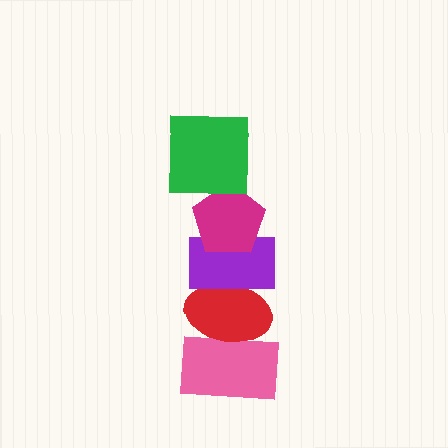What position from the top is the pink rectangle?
The pink rectangle is 5th from the top.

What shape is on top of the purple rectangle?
The magenta pentagon is on top of the purple rectangle.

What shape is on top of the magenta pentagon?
The green square is on top of the magenta pentagon.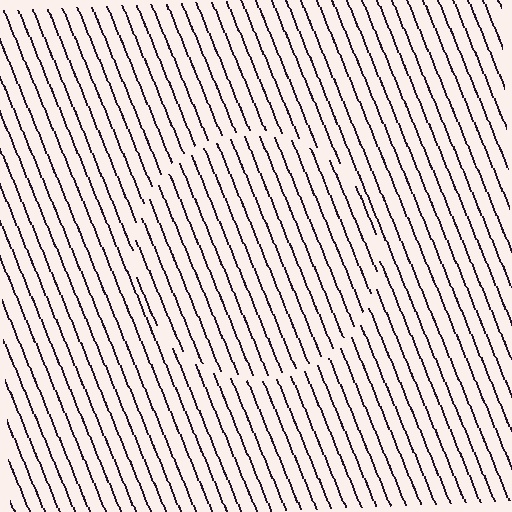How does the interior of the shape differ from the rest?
The interior of the shape contains the same grating, shifted by half a period — the contour is defined by the phase discontinuity where line-ends from the inner and outer gratings abut.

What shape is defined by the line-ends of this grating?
An illusory circle. The interior of the shape contains the same grating, shifted by half a period — the contour is defined by the phase discontinuity where line-ends from the inner and outer gratings abut.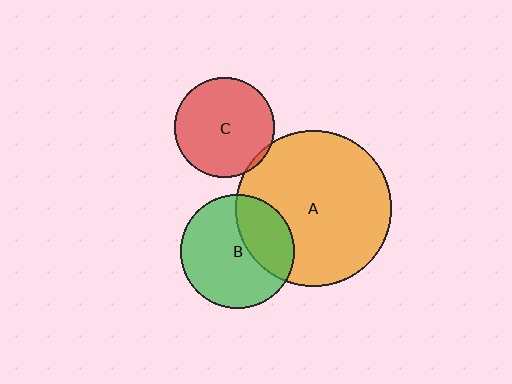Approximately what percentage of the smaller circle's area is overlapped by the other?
Approximately 35%.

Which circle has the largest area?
Circle A (orange).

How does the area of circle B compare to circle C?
Approximately 1.3 times.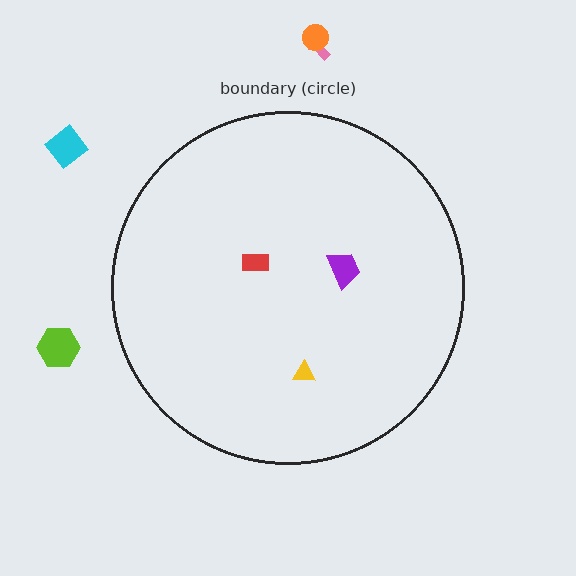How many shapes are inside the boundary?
3 inside, 4 outside.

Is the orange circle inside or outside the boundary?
Outside.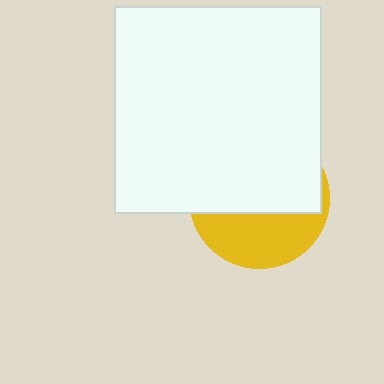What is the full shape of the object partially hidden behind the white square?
The partially hidden object is a yellow circle.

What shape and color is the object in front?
The object in front is a white square.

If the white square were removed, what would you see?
You would see the complete yellow circle.